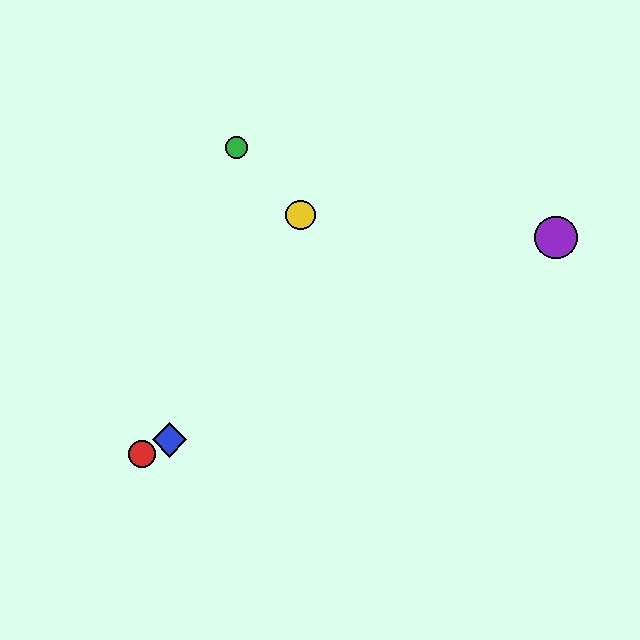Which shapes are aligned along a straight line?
The red circle, the blue diamond, the purple circle are aligned along a straight line.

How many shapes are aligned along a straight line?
3 shapes (the red circle, the blue diamond, the purple circle) are aligned along a straight line.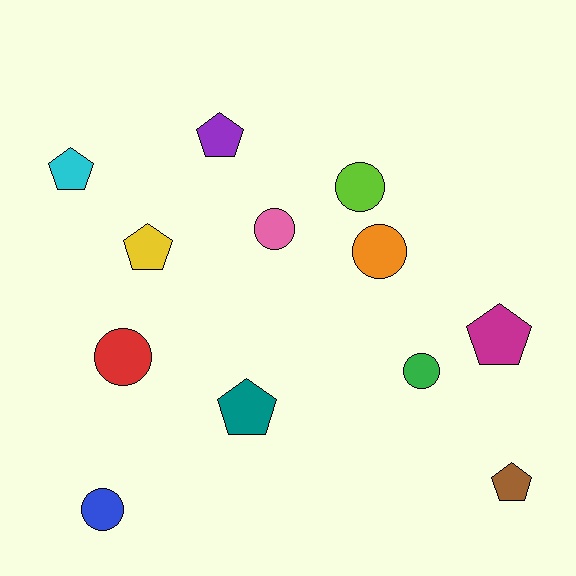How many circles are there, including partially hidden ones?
There are 6 circles.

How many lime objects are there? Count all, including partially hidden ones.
There is 1 lime object.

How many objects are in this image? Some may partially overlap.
There are 12 objects.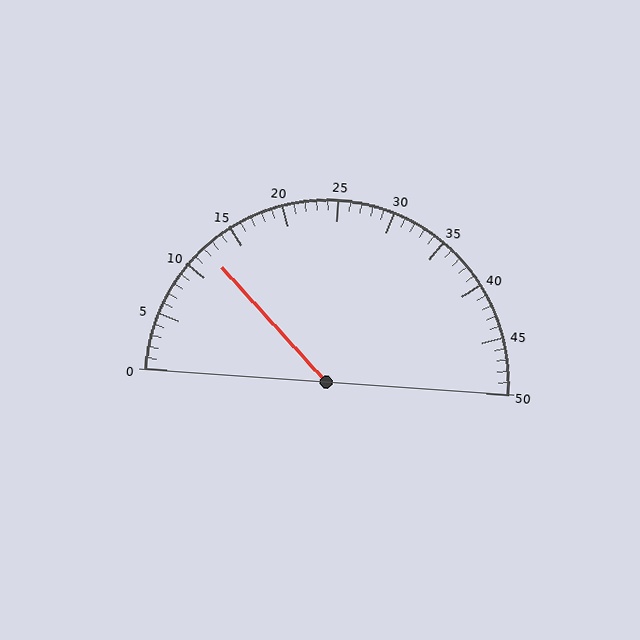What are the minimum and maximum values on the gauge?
The gauge ranges from 0 to 50.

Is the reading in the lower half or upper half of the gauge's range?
The reading is in the lower half of the range (0 to 50).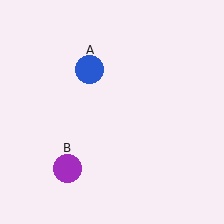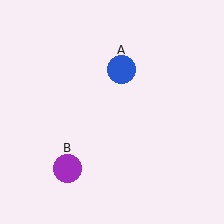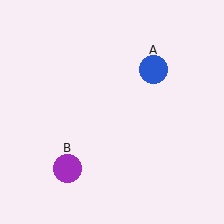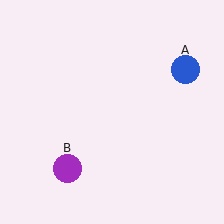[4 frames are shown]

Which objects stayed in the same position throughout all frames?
Purple circle (object B) remained stationary.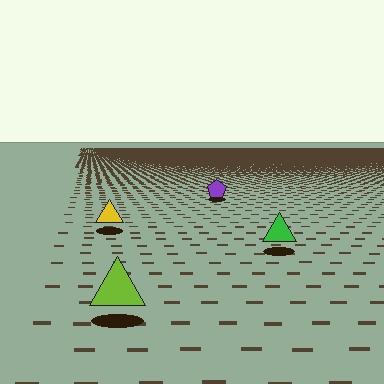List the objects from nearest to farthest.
From nearest to farthest: the lime triangle, the green triangle, the yellow triangle, the purple pentagon.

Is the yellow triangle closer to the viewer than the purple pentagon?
Yes. The yellow triangle is closer — you can tell from the texture gradient: the ground texture is coarser near it.